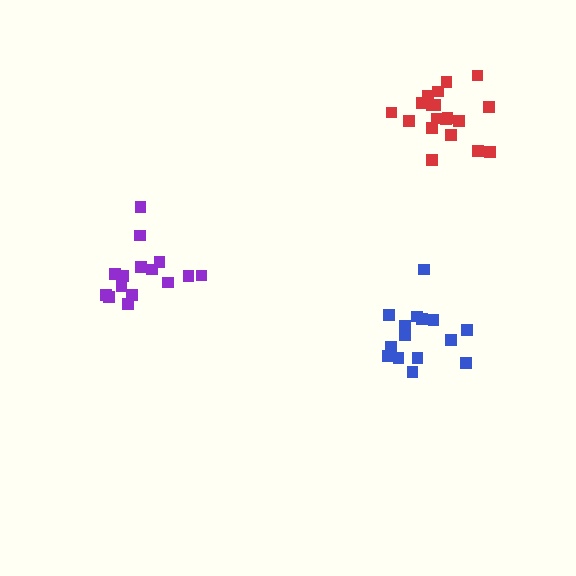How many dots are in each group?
Group 1: 15 dots, Group 2: 19 dots, Group 3: 16 dots (50 total).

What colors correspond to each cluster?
The clusters are colored: purple, red, blue.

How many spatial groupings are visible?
There are 3 spatial groupings.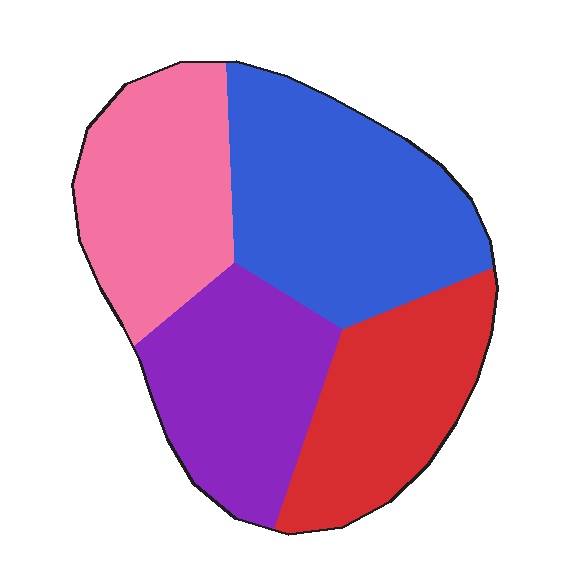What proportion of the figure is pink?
Pink covers roughly 25% of the figure.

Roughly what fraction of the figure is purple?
Purple covers about 25% of the figure.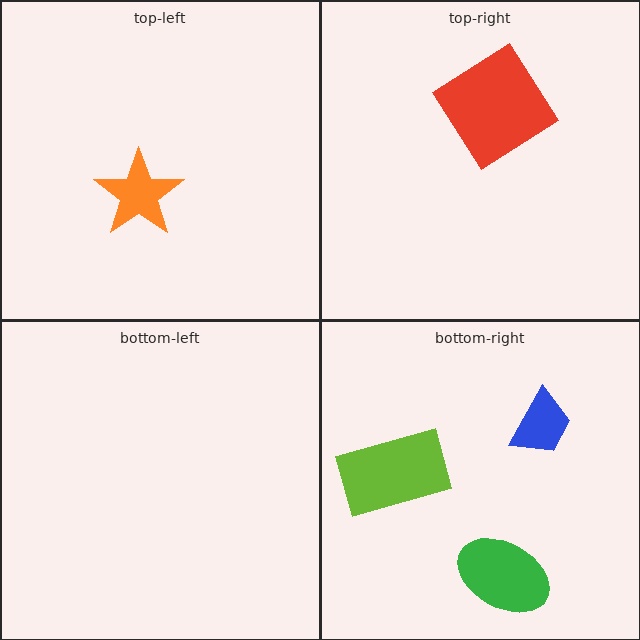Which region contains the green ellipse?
The bottom-right region.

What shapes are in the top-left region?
The orange star.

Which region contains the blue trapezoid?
The bottom-right region.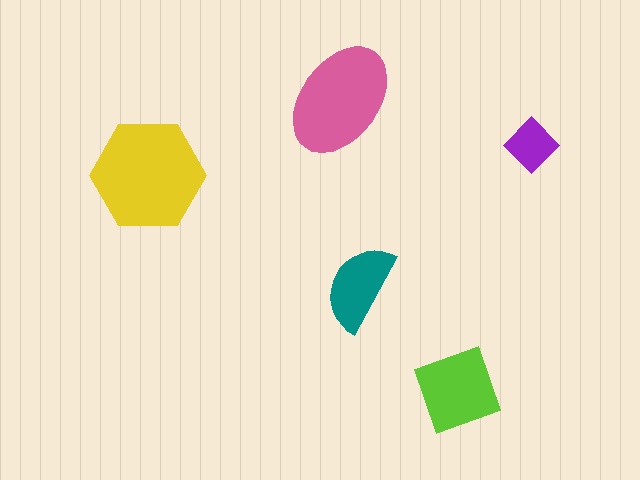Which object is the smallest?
The purple diamond.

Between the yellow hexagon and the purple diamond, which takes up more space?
The yellow hexagon.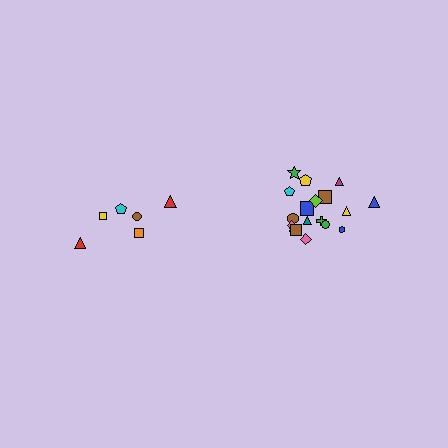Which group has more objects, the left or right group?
The right group.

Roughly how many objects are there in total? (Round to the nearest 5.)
Roughly 25 objects in total.